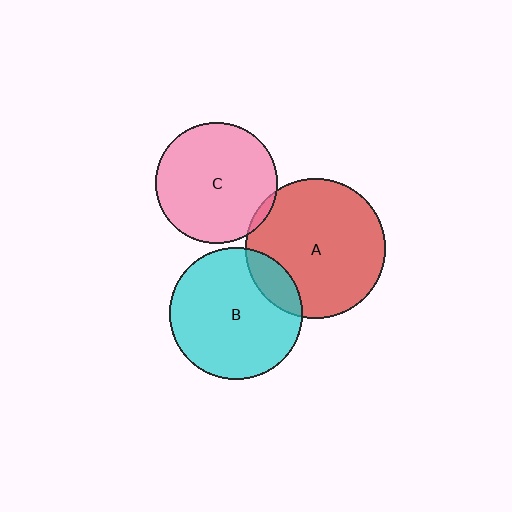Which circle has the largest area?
Circle A (red).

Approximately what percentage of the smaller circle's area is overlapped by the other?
Approximately 15%.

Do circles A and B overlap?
Yes.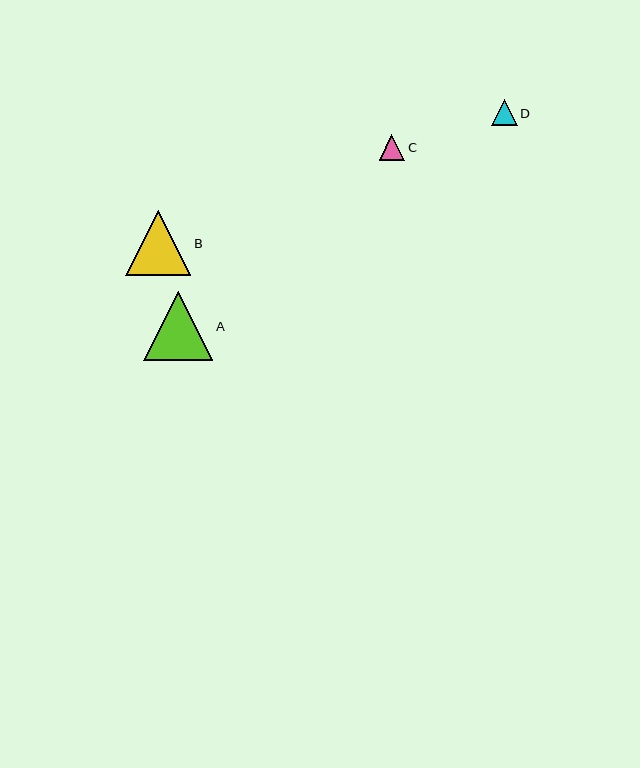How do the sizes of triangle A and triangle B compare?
Triangle A and triangle B are approximately the same size.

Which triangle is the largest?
Triangle A is the largest with a size of approximately 69 pixels.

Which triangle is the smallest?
Triangle C is the smallest with a size of approximately 26 pixels.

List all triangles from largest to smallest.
From largest to smallest: A, B, D, C.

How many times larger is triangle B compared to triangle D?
Triangle B is approximately 2.5 times the size of triangle D.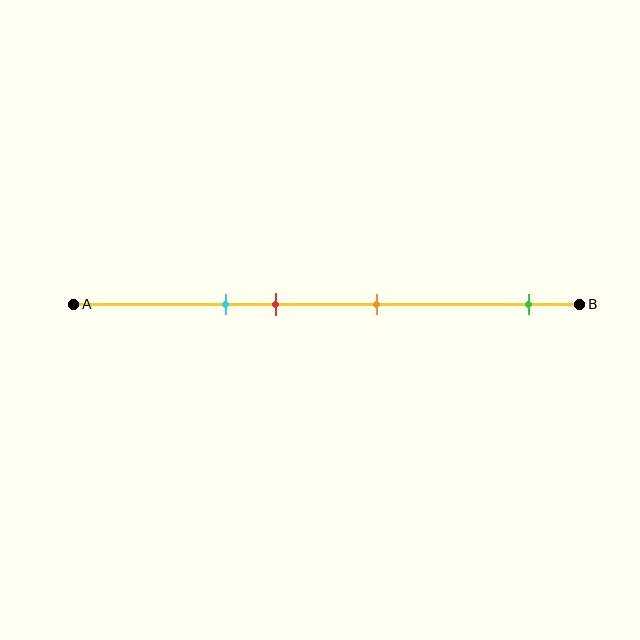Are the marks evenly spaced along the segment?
No, the marks are not evenly spaced.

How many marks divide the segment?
There are 4 marks dividing the segment.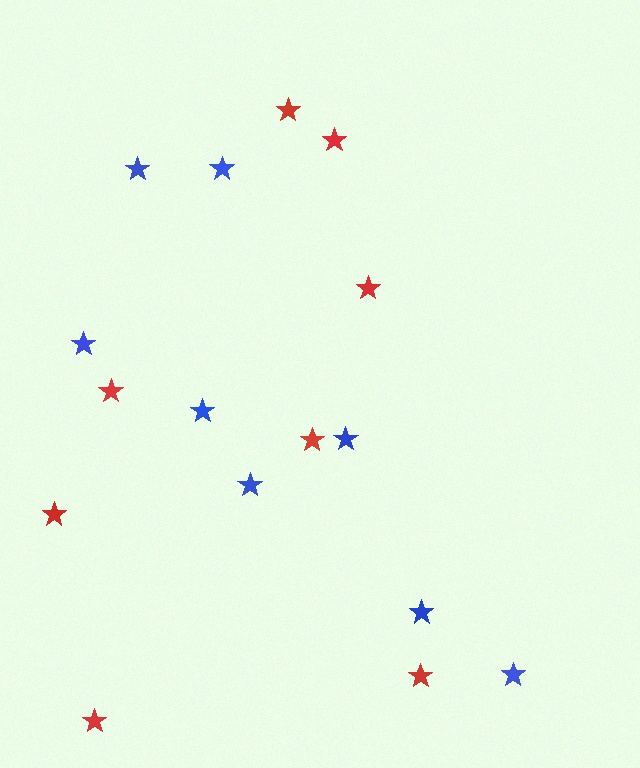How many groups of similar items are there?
There are 2 groups: one group of red stars (8) and one group of blue stars (8).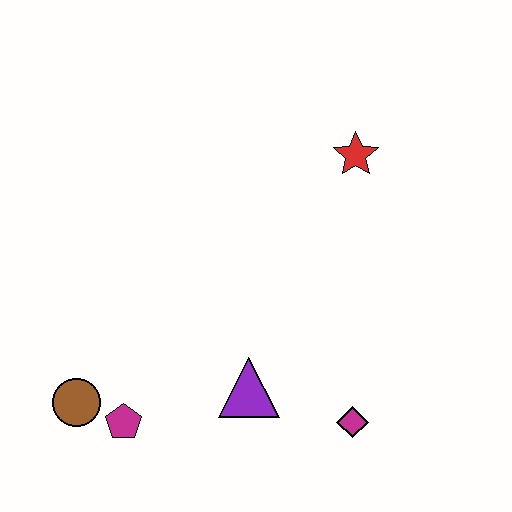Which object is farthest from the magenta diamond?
The brown circle is farthest from the magenta diamond.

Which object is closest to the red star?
The purple triangle is closest to the red star.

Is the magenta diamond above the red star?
No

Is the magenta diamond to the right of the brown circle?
Yes